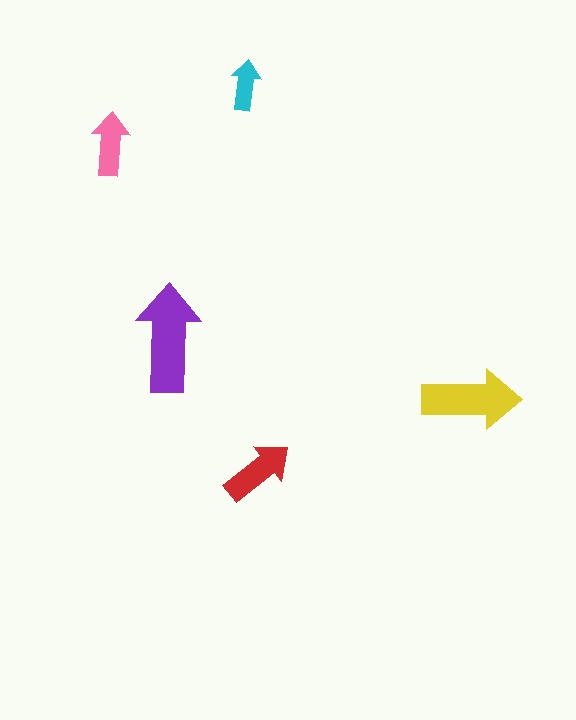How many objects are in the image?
There are 5 objects in the image.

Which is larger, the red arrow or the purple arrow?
The purple one.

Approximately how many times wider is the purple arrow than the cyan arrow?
About 2 times wider.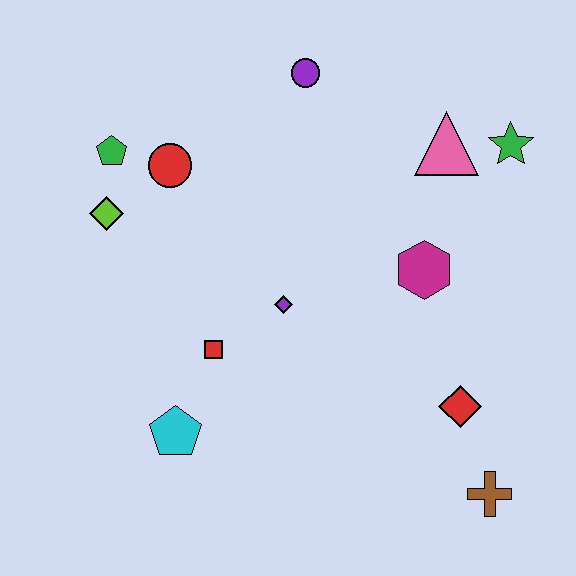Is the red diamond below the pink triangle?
Yes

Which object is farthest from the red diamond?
The green pentagon is farthest from the red diamond.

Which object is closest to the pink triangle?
The green star is closest to the pink triangle.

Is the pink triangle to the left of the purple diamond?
No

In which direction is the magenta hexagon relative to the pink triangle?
The magenta hexagon is below the pink triangle.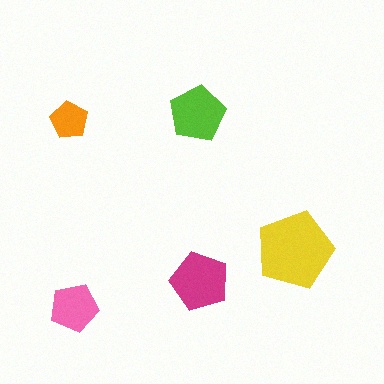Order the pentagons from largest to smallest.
the yellow one, the magenta one, the lime one, the pink one, the orange one.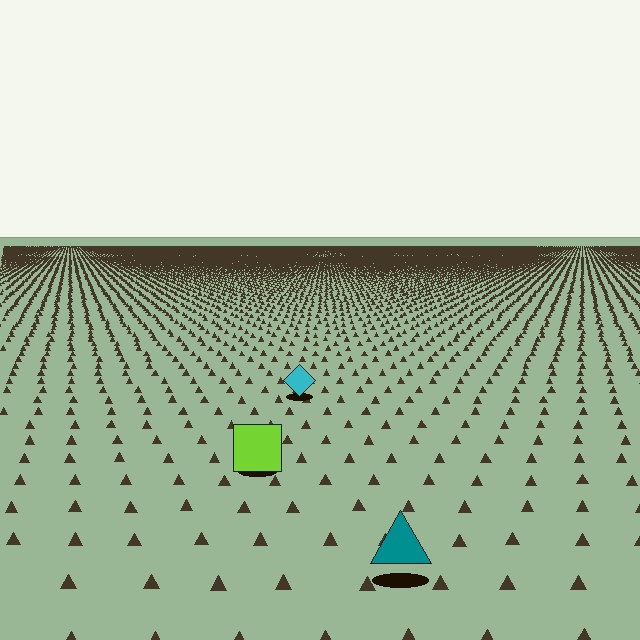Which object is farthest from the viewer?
The cyan diamond is farthest from the viewer. It appears smaller and the ground texture around it is denser.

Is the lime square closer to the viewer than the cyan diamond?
Yes. The lime square is closer — you can tell from the texture gradient: the ground texture is coarser near it.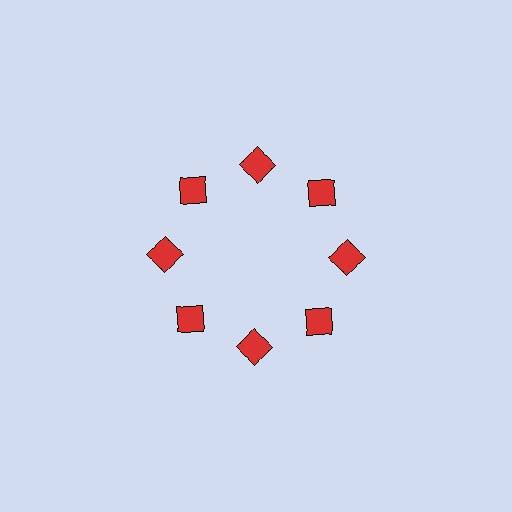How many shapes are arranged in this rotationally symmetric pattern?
There are 8 shapes, arranged in 8 groups of 1.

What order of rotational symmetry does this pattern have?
This pattern has 8-fold rotational symmetry.